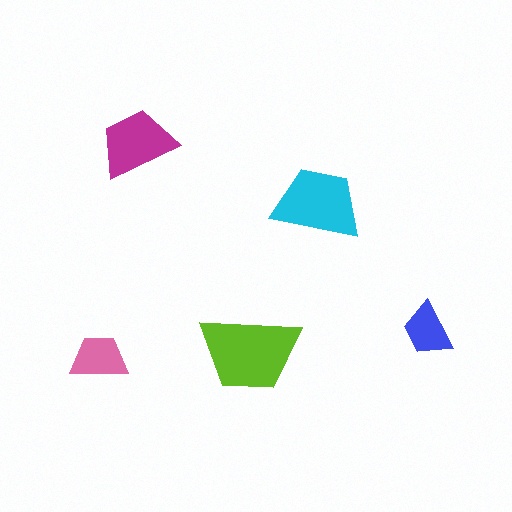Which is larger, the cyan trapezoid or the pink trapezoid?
The cyan one.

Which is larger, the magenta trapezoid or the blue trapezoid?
The magenta one.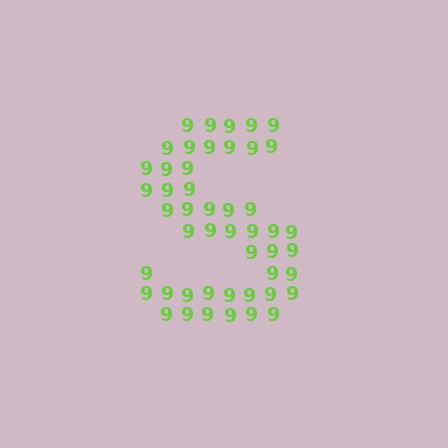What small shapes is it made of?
It is made of small digit 9's.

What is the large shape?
The large shape is the letter S.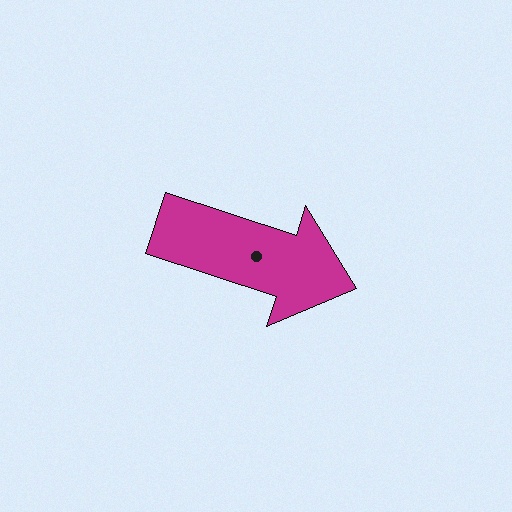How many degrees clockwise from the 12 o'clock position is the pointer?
Approximately 108 degrees.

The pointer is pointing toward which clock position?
Roughly 4 o'clock.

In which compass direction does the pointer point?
East.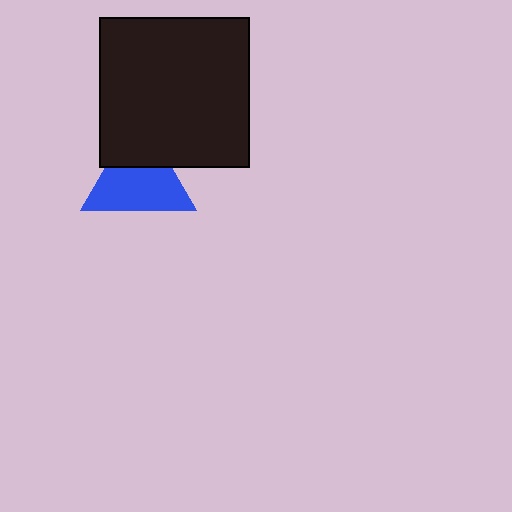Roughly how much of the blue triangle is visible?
Most of it is visible (roughly 68%).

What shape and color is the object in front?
The object in front is a black square.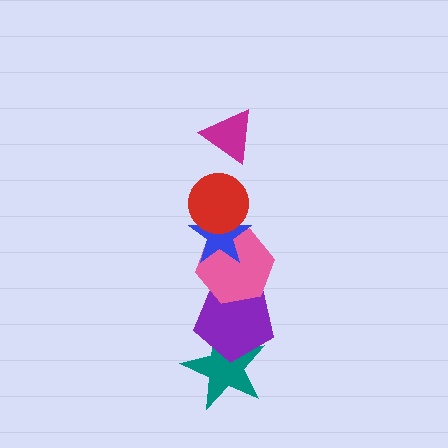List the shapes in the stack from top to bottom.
From top to bottom: the magenta triangle, the red circle, the blue star, the pink hexagon, the purple pentagon, the teal star.